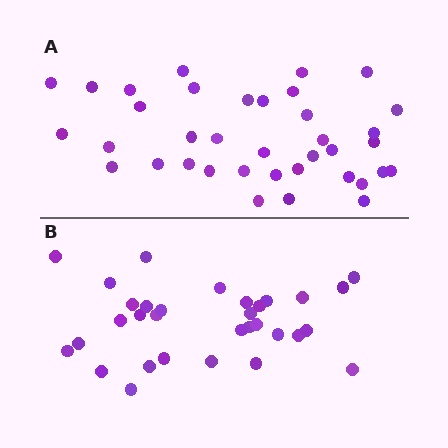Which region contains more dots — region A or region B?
Region A (the top region) has more dots.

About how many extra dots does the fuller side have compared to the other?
Region A has about 5 more dots than region B.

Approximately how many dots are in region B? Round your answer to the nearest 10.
About 30 dots. (The exact count is 32, which rounds to 30.)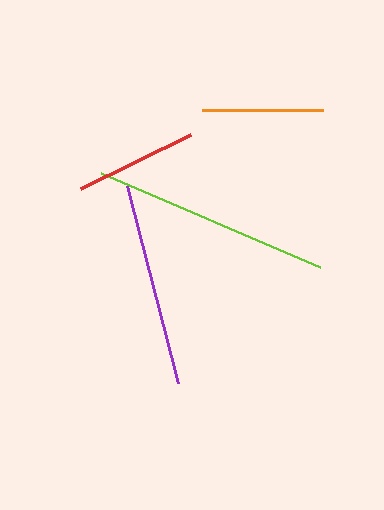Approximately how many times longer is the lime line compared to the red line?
The lime line is approximately 1.9 times the length of the red line.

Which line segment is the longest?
The lime line is the longest at approximately 238 pixels.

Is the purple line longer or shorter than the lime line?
The lime line is longer than the purple line.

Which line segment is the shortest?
The orange line is the shortest at approximately 122 pixels.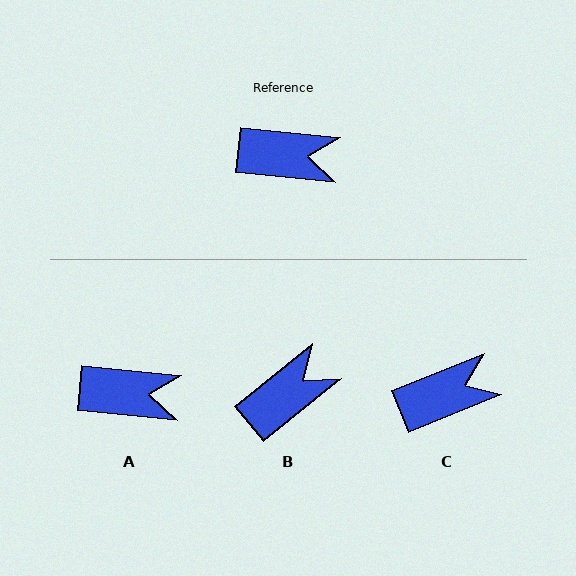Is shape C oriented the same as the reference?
No, it is off by about 28 degrees.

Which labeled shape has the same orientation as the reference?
A.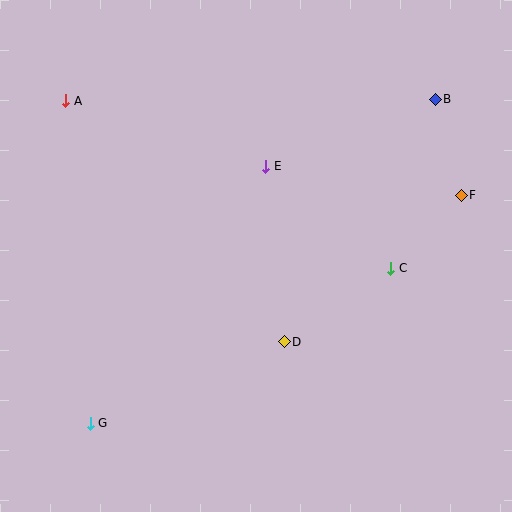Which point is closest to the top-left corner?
Point A is closest to the top-left corner.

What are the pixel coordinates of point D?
Point D is at (284, 342).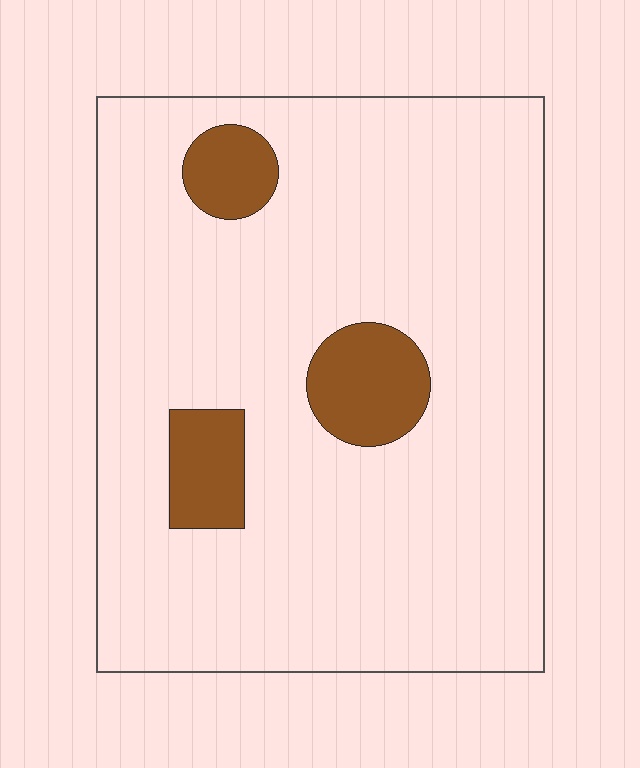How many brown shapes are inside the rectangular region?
3.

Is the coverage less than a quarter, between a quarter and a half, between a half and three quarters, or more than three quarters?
Less than a quarter.